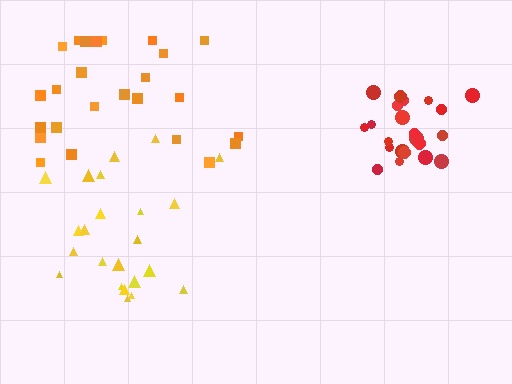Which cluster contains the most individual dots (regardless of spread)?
Orange (26).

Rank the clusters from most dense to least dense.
red, yellow, orange.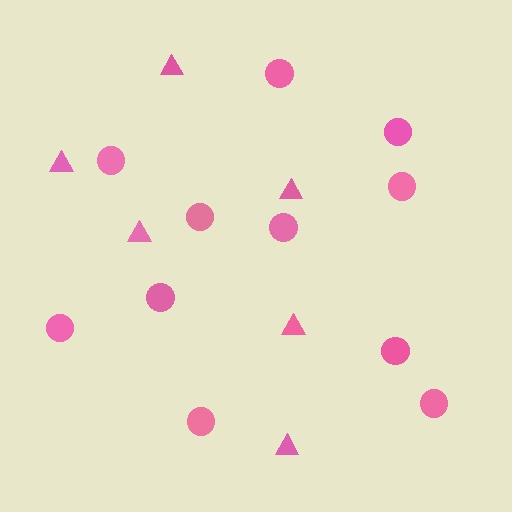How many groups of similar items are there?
There are 2 groups: one group of circles (11) and one group of triangles (6).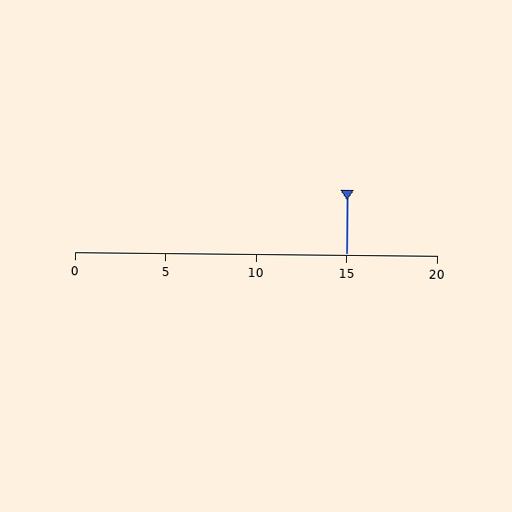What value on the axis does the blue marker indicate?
The marker indicates approximately 15.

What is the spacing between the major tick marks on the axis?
The major ticks are spaced 5 apart.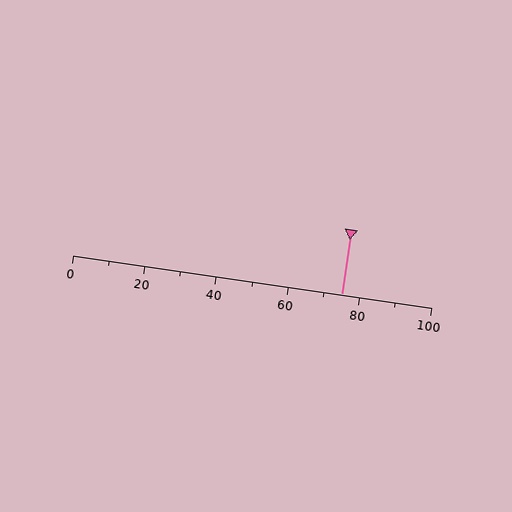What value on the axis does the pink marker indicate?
The marker indicates approximately 75.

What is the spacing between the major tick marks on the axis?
The major ticks are spaced 20 apart.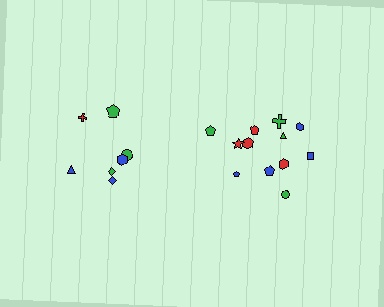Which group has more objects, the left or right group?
The right group.